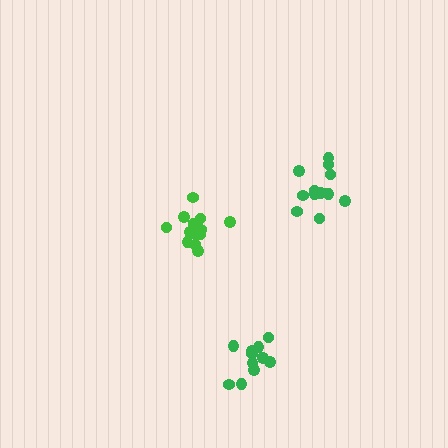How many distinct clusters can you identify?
There are 3 distinct clusters.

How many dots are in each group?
Group 1: 14 dots, Group 2: 14 dots, Group 3: 11 dots (39 total).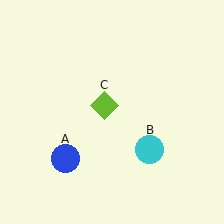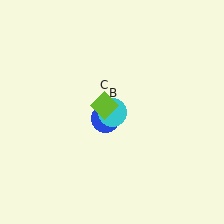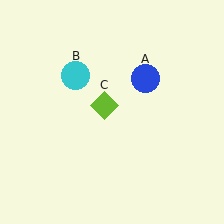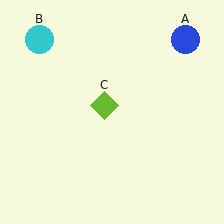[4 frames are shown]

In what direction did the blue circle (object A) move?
The blue circle (object A) moved up and to the right.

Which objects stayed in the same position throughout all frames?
Lime diamond (object C) remained stationary.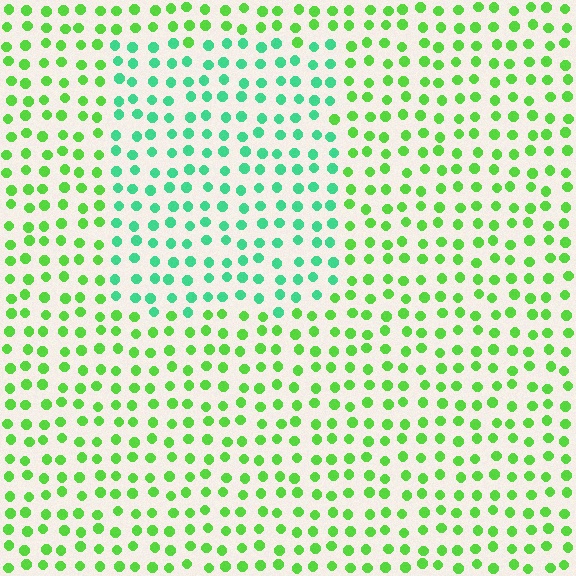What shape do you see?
I see a rectangle.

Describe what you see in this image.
The image is filled with small lime elements in a uniform arrangement. A rectangle-shaped region is visible where the elements are tinted to a slightly different hue, forming a subtle color boundary.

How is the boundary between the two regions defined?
The boundary is defined purely by a slight shift in hue (about 40 degrees). Spacing, size, and orientation are identical on both sides.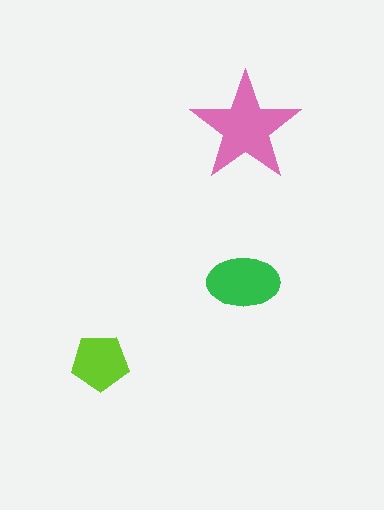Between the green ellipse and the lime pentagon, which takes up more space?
The green ellipse.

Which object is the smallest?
The lime pentagon.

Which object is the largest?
The pink star.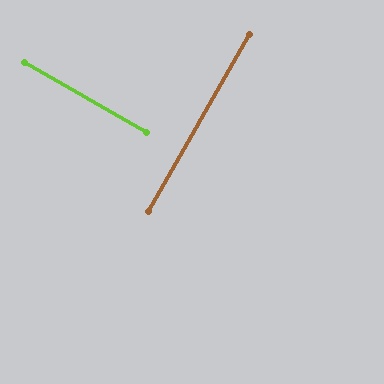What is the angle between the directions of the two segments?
Approximately 90 degrees.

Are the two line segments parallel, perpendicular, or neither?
Perpendicular — they meet at approximately 90°.